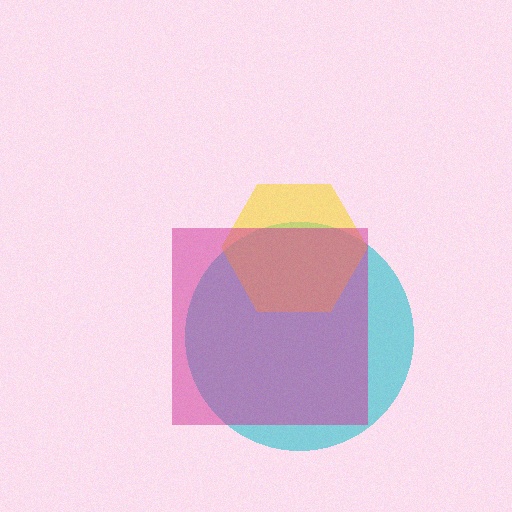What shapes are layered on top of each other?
The layered shapes are: a cyan circle, a yellow hexagon, a magenta square.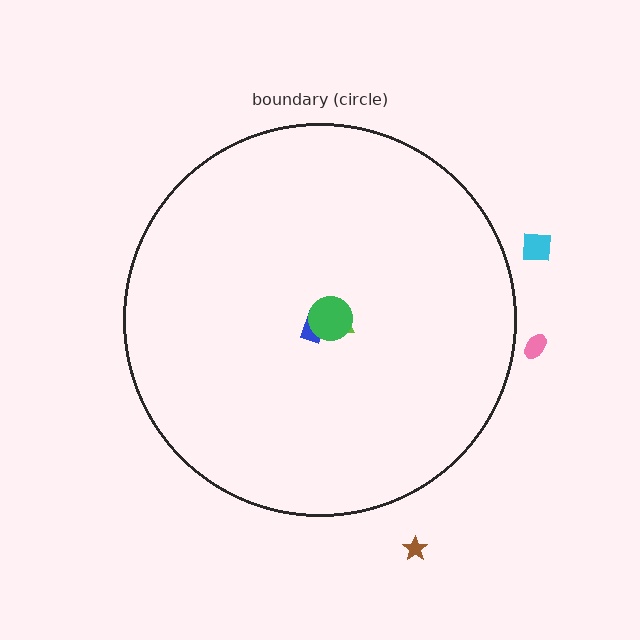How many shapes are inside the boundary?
3 inside, 3 outside.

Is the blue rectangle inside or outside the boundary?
Inside.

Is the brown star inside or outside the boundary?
Outside.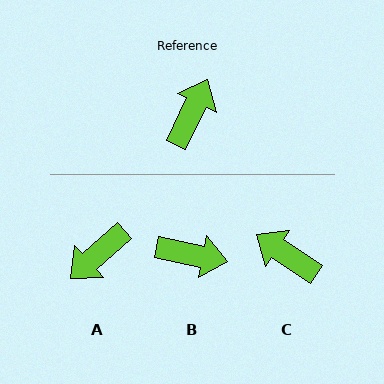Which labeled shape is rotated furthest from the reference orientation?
A, about 158 degrees away.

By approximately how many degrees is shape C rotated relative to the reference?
Approximately 83 degrees counter-clockwise.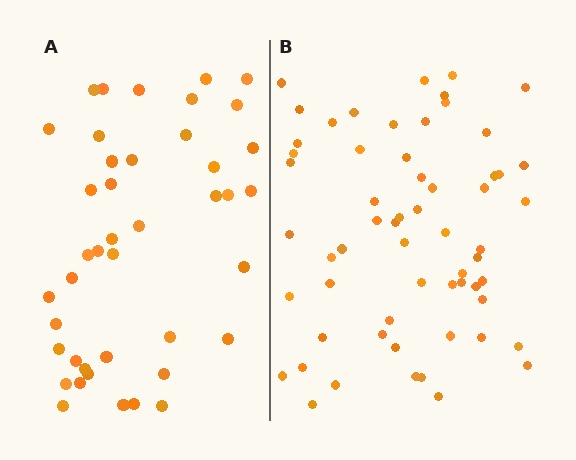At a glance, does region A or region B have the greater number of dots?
Region B (the right region) has more dots.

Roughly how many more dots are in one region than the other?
Region B has approximately 20 more dots than region A.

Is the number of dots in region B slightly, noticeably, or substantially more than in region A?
Region B has noticeably more, but not dramatically so. The ratio is roughly 1.4 to 1.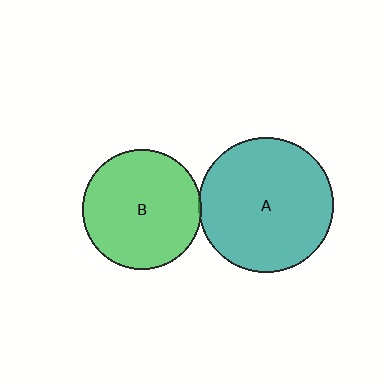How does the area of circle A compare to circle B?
Approximately 1.3 times.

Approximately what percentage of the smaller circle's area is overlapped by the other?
Approximately 5%.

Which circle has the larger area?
Circle A (teal).